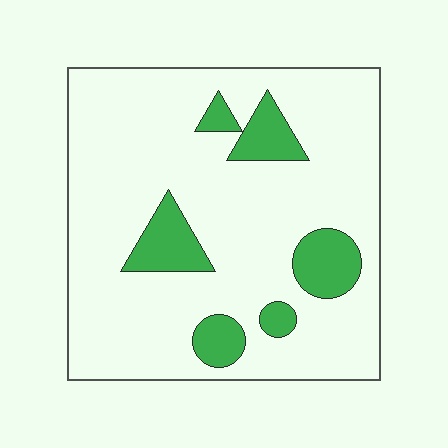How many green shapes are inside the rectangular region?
6.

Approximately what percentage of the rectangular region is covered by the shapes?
Approximately 15%.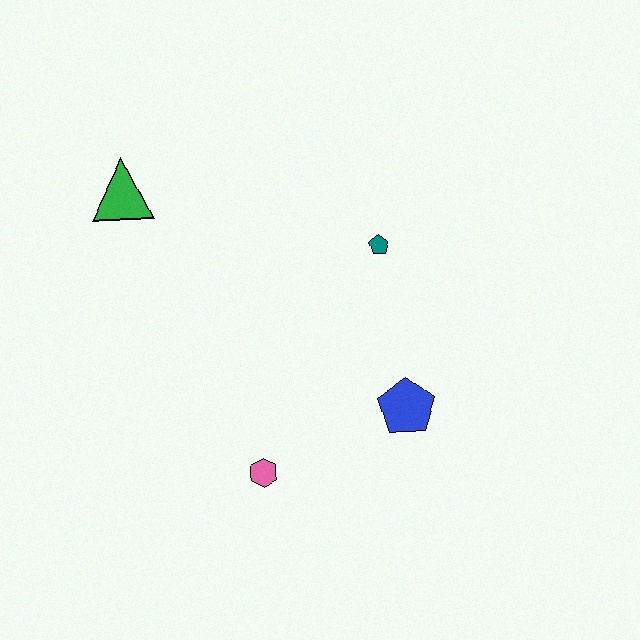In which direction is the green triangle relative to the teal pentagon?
The green triangle is to the left of the teal pentagon.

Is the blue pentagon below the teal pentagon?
Yes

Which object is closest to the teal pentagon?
The blue pentagon is closest to the teal pentagon.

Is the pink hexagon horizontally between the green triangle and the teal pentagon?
Yes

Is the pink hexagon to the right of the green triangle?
Yes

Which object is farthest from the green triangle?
The blue pentagon is farthest from the green triangle.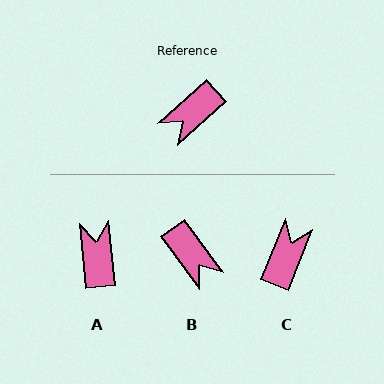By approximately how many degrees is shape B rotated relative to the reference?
Approximately 84 degrees counter-clockwise.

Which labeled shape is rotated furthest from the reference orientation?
C, about 154 degrees away.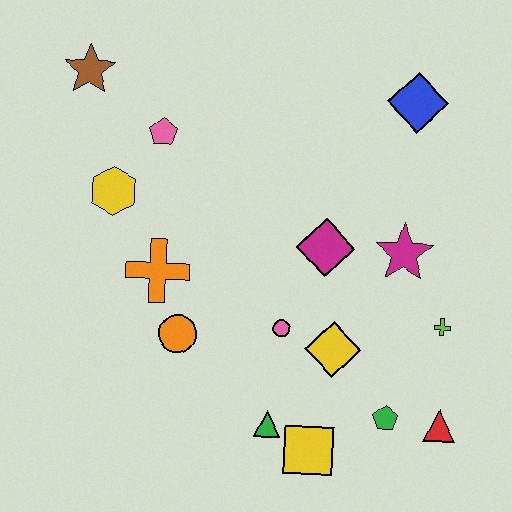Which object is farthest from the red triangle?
The brown star is farthest from the red triangle.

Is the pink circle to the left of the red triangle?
Yes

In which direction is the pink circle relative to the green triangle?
The pink circle is above the green triangle.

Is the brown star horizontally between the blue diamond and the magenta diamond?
No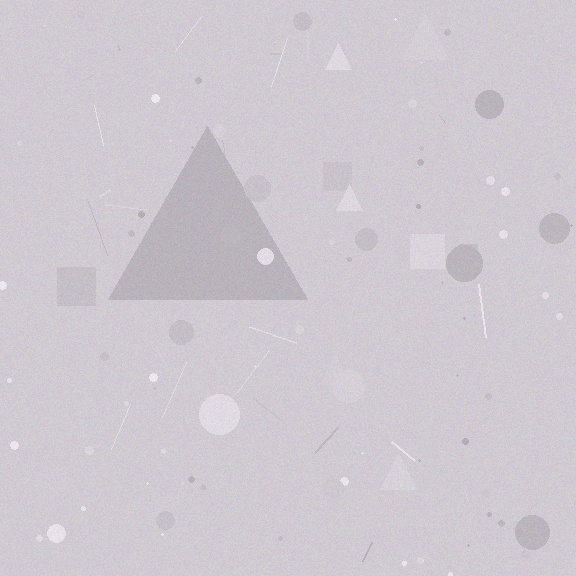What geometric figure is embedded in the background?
A triangle is embedded in the background.